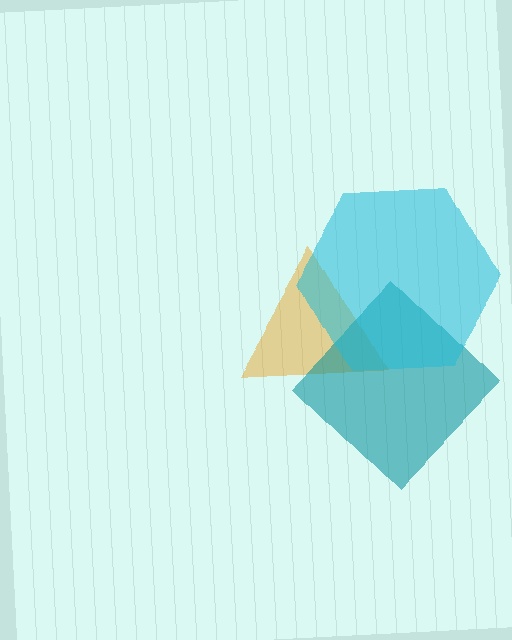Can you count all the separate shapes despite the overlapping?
Yes, there are 3 separate shapes.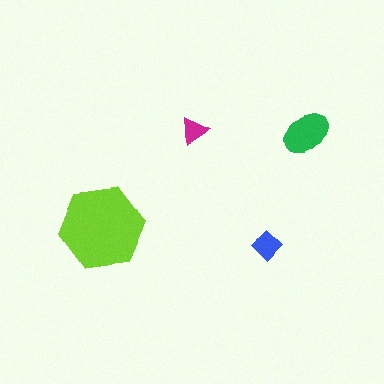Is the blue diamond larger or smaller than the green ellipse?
Smaller.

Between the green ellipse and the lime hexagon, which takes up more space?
The lime hexagon.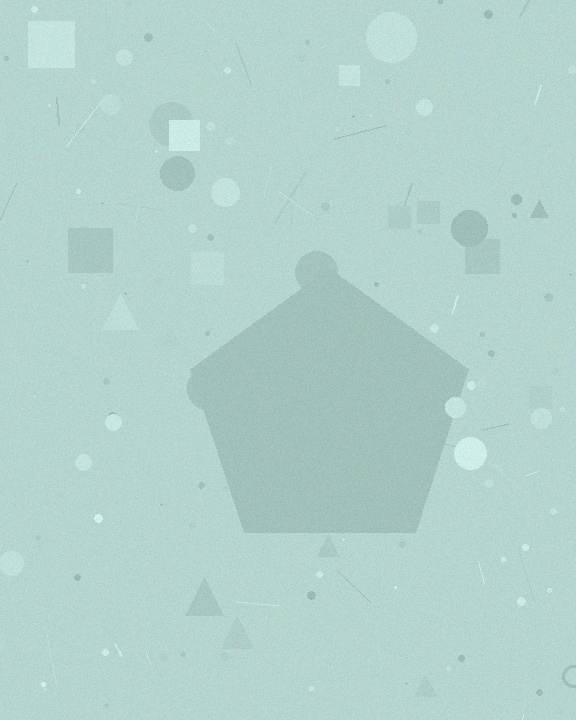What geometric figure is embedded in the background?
A pentagon is embedded in the background.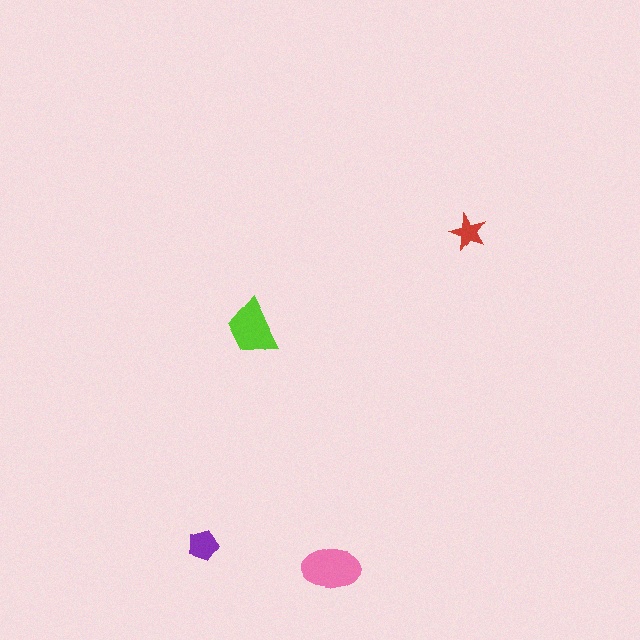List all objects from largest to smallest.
The pink ellipse, the lime trapezoid, the purple pentagon, the red star.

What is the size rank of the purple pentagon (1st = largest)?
3rd.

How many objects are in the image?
There are 4 objects in the image.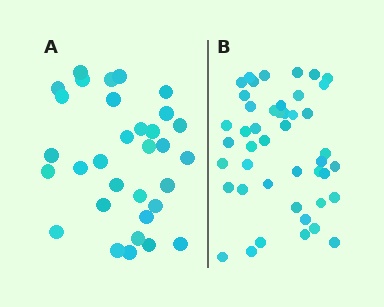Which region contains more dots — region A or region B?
Region B (the right region) has more dots.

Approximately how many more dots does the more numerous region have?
Region B has approximately 15 more dots than region A.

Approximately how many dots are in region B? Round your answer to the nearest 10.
About 40 dots. (The exact count is 45, which rounds to 40.)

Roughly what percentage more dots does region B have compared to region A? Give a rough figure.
About 40% more.